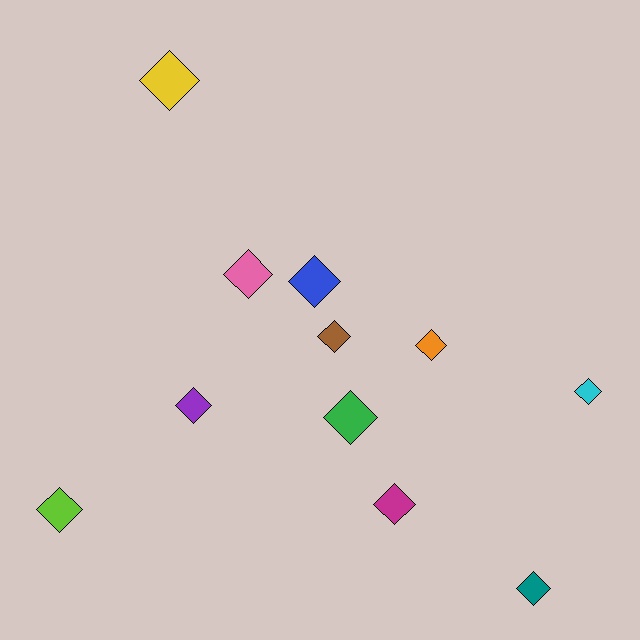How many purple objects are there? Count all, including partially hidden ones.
There is 1 purple object.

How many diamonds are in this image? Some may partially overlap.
There are 11 diamonds.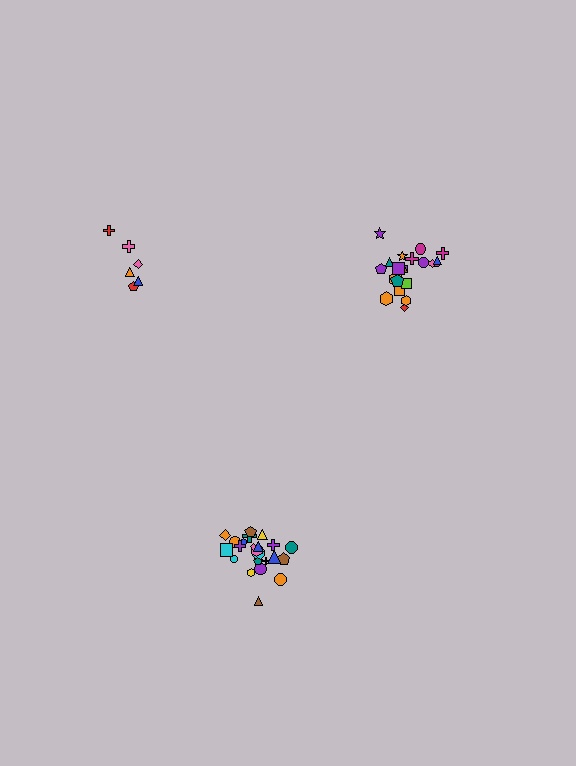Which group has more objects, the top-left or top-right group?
The top-right group.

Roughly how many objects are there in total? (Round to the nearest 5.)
Roughly 55 objects in total.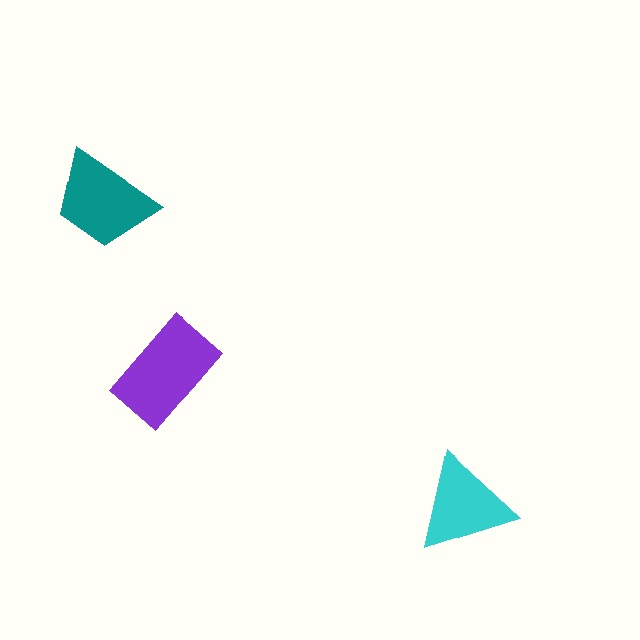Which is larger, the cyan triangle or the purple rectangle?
The purple rectangle.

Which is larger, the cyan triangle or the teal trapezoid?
The teal trapezoid.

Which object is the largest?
The purple rectangle.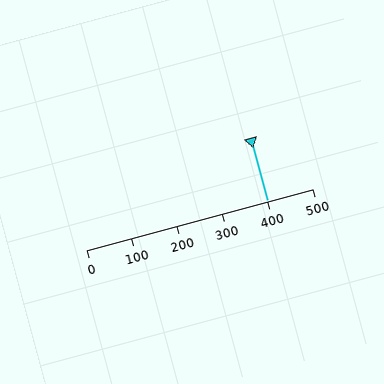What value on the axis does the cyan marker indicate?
The marker indicates approximately 400.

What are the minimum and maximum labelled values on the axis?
The axis runs from 0 to 500.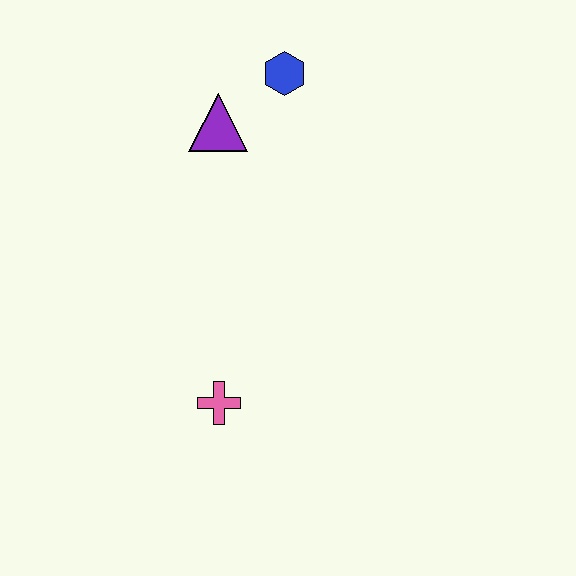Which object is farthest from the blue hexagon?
The pink cross is farthest from the blue hexagon.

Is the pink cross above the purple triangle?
No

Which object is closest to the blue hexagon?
The purple triangle is closest to the blue hexagon.